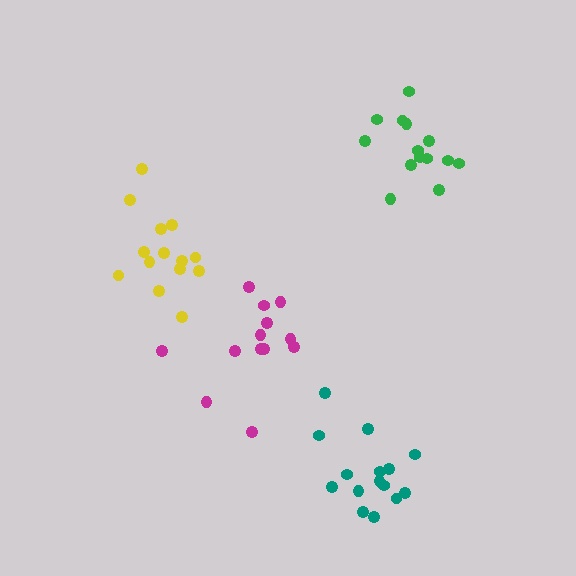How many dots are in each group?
Group 1: 13 dots, Group 2: 14 dots, Group 3: 14 dots, Group 4: 15 dots (56 total).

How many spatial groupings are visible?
There are 4 spatial groupings.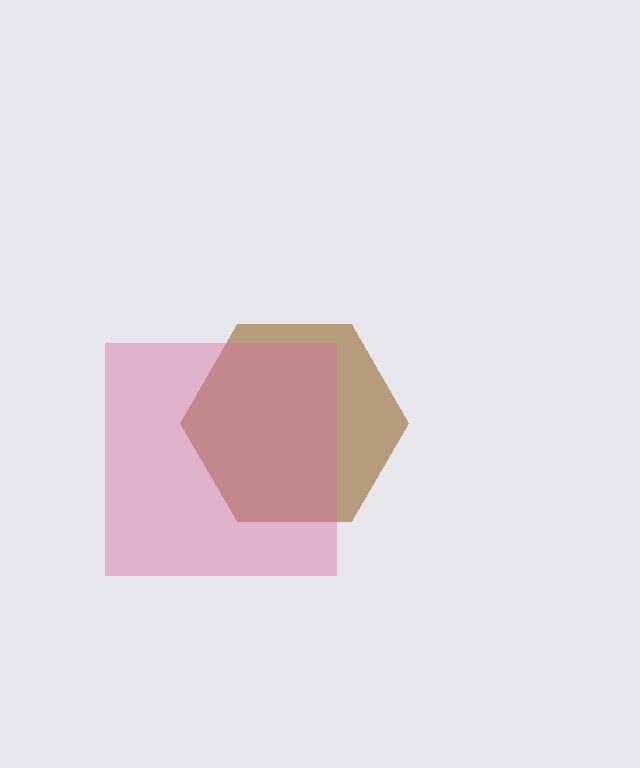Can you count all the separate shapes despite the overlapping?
Yes, there are 2 separate shapes.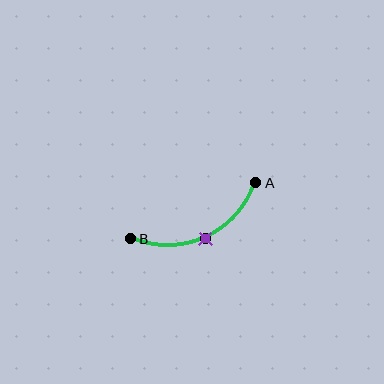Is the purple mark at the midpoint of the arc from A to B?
Yes. The purple mark lies on the arc at equal arc-length from both A and B — it is the arc midpoint.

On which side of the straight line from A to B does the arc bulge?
The arc bulges below the straight line connecting A and B.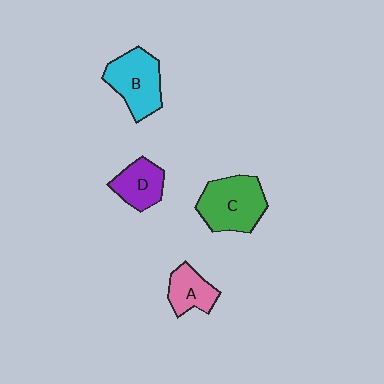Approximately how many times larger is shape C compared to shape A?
Approximately 1.8 times.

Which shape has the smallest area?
Shape A (pink).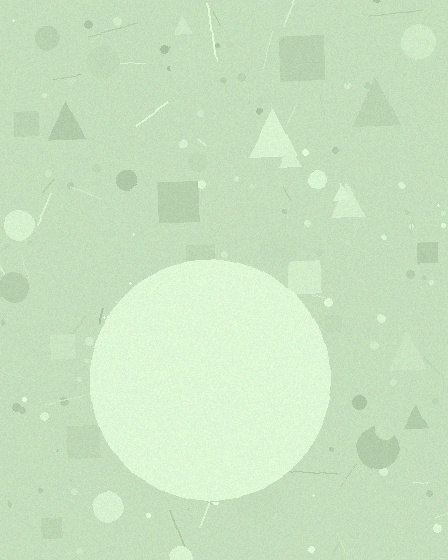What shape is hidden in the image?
A circle is hidden in the image.